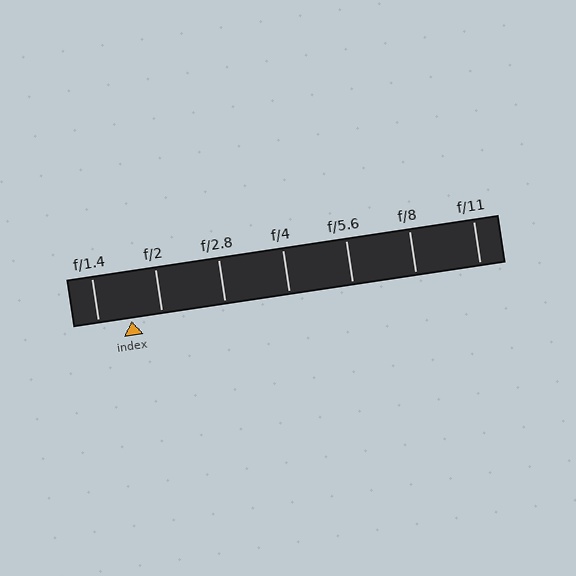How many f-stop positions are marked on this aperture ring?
There are 7 f-stop positions marked.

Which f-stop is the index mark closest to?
The index mark is closest to f/2.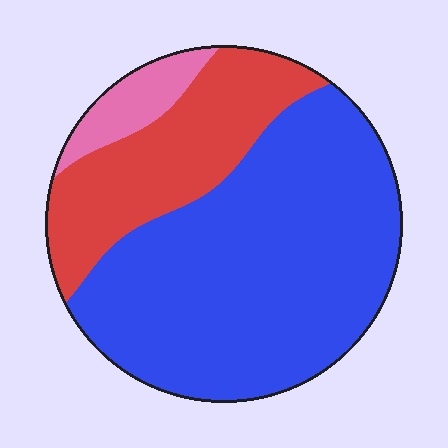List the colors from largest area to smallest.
From largest to smallest: blue, red, pink.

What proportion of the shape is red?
Red covers 27% of the shape.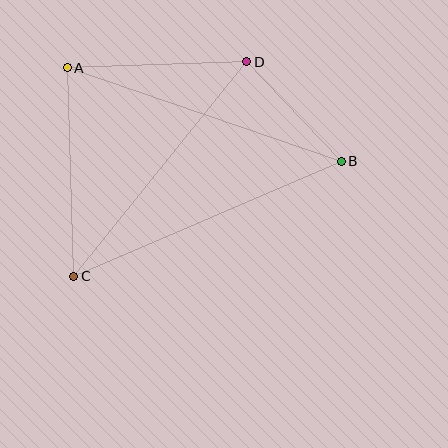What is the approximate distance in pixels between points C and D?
The distance between C and D is approximately 276 pixels.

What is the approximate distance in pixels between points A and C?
The distance between A and C is approximately 209 pixels.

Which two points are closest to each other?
Points B and D are closest to each other.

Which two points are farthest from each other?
Points B and C are farthest from each other.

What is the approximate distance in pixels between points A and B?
The distance between A and B is approximately 290 pixels.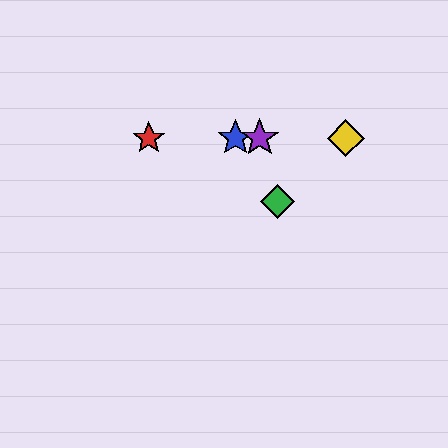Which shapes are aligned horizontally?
The red star, the blue star, the yellow diamond, the purple star are aligned horizontally.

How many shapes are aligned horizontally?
4 shapes (the red star, the blue star, the yellow diamond, the purple star) are aligned horizontally.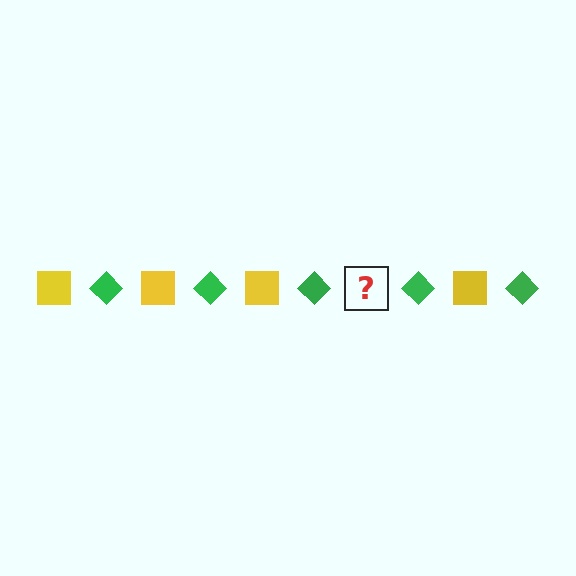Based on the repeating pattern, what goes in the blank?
The blank should be a yellow square.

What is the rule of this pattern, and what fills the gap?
The rule is that the pattern alternates between yellow square and green diamond. The gap should be filled with a yellow square.